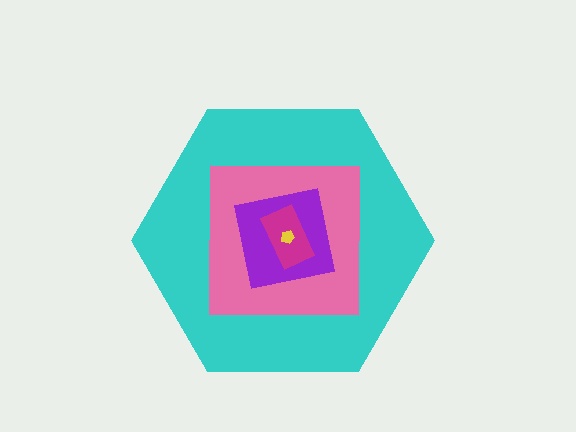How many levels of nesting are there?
5.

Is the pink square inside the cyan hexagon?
Yes.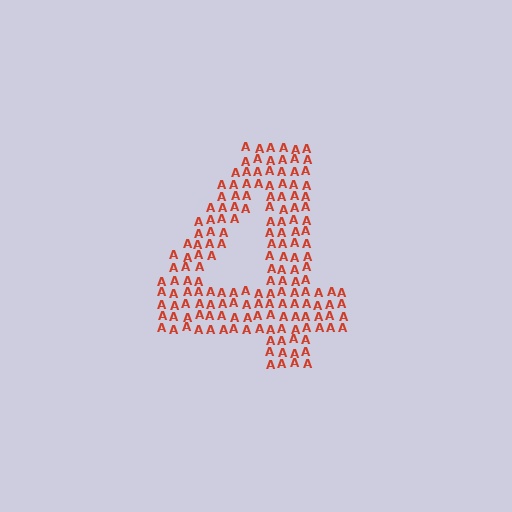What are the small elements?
The small elements are letter A's.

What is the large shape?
The large shape is the digit 4.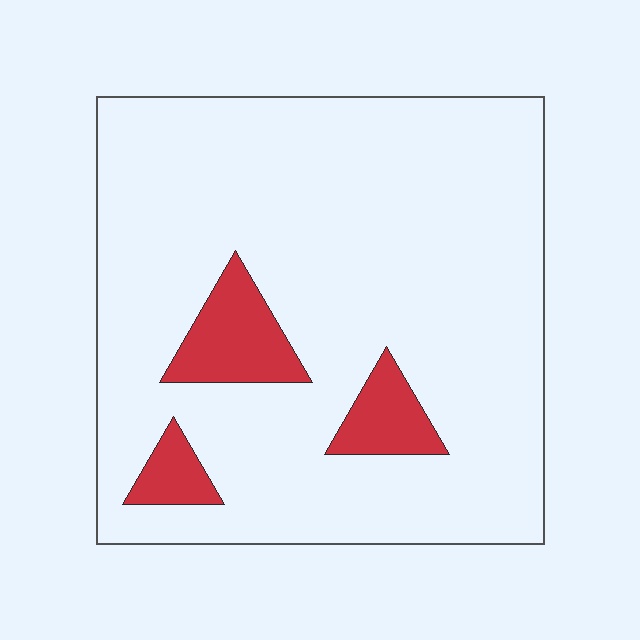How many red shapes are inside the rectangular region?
3.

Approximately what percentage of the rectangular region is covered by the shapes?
Approximately 10%.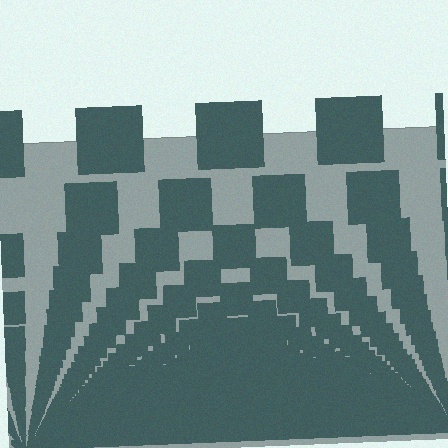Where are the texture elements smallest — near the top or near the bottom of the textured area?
Near the bottom.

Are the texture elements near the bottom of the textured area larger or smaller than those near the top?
Smaller. The gradient is inverted — elements near the bottom are smaller and denser.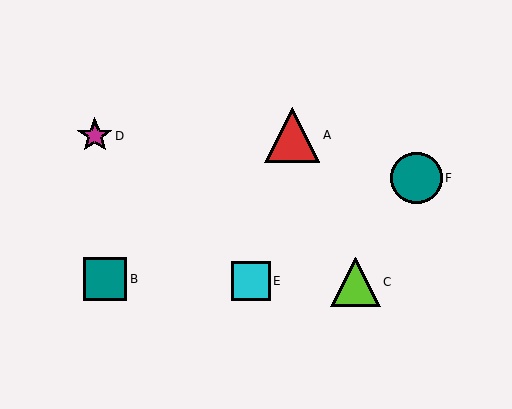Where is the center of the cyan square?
The center of the cyan square is at (251, 281).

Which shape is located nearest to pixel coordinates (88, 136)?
The magenta star (labeled D) at (95, 136) is nearest to that location.